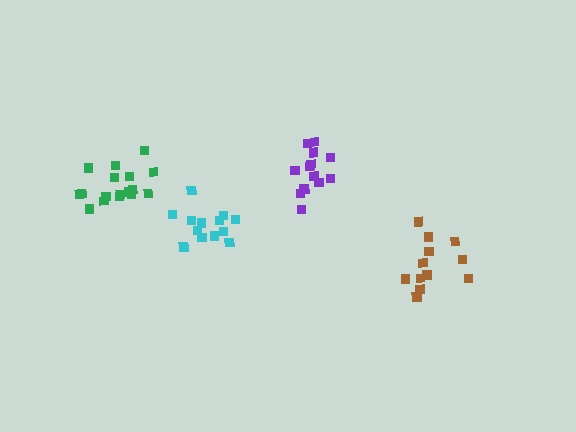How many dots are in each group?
Group 1: 13 dots, Group 2: 17 dots, Group 3: 12 dots, Group 4: 13 dots (55 total).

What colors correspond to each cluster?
The clusters are colored: purple, green, brown, cyan.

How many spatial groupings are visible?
There are 4 spatial groupings.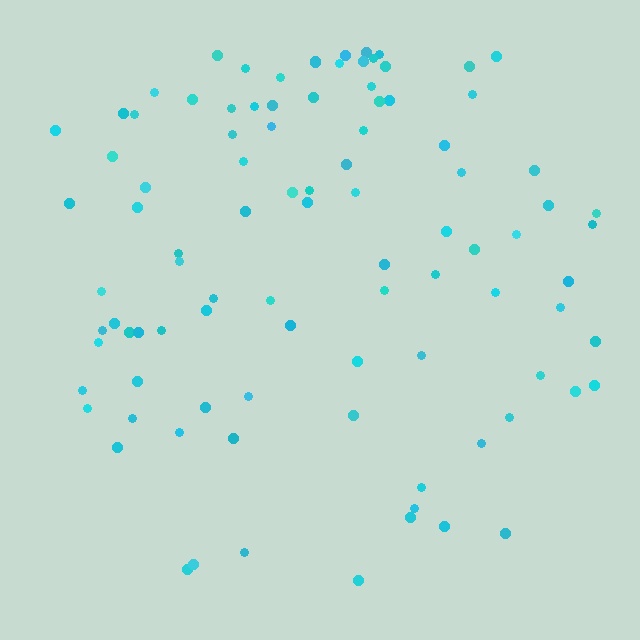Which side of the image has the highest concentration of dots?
The top.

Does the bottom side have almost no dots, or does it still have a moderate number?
Still a moderate number, just noticeably fewer than the top.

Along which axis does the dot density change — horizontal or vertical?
Vertical.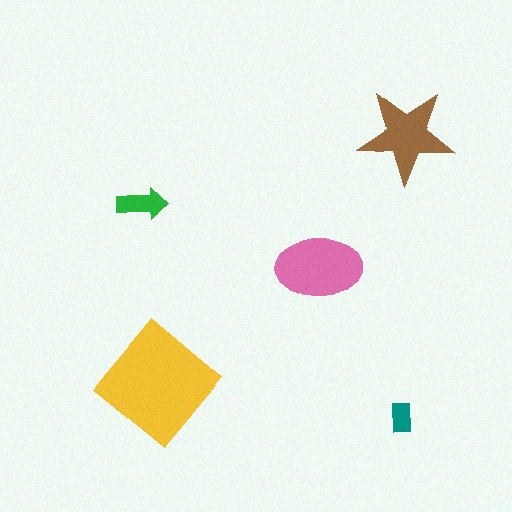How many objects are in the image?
There are 5 objects in the image.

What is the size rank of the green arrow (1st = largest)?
4th.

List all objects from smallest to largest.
The teal rectangle, the green arrow, the brown star, the pink ellipse, the yellow diamond.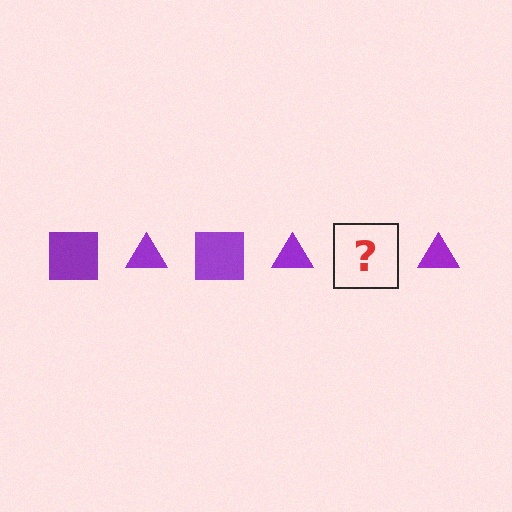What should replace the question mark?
The question mark should be replaced with a purple square.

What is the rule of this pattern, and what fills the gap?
The rule is that the pattern cycles through square, triangle shapes in purple. The gap should be filled with a purple square.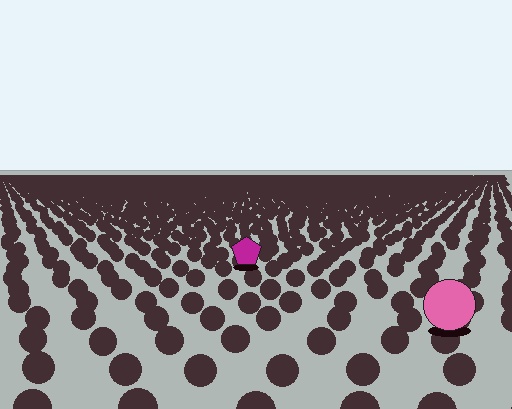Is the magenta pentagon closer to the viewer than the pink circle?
No. The pink circle is closer — you can tell from the texture gradient: the ground texture is coarser near it.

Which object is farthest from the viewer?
The magenta pentagon is farthest from the viewer. It appears smaller and the ground texture around it is denser.